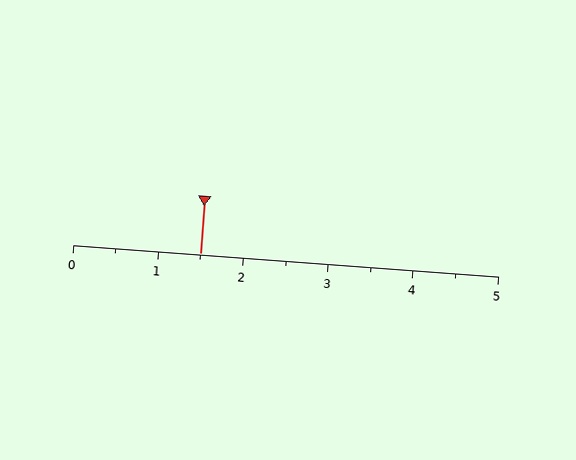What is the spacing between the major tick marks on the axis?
The major ticks are spaced 1 apart.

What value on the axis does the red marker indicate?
The marker indicates approximately 1.5.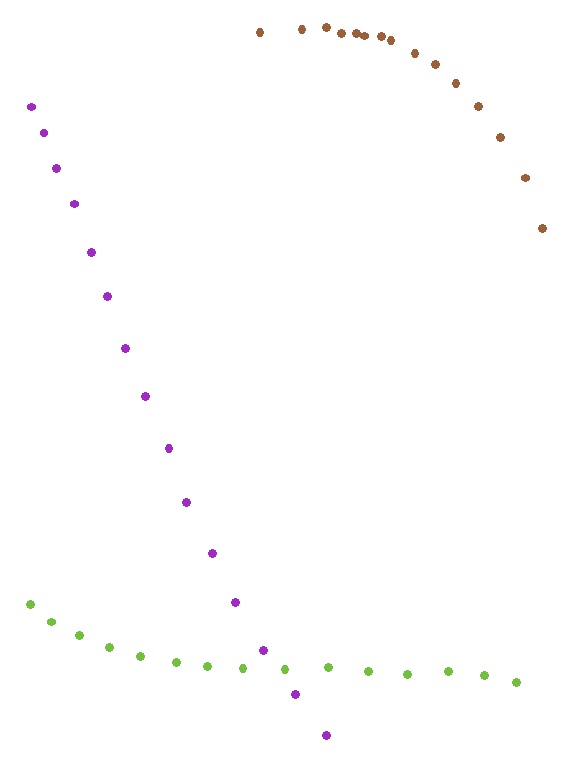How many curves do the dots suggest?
There are 3 distinct paths.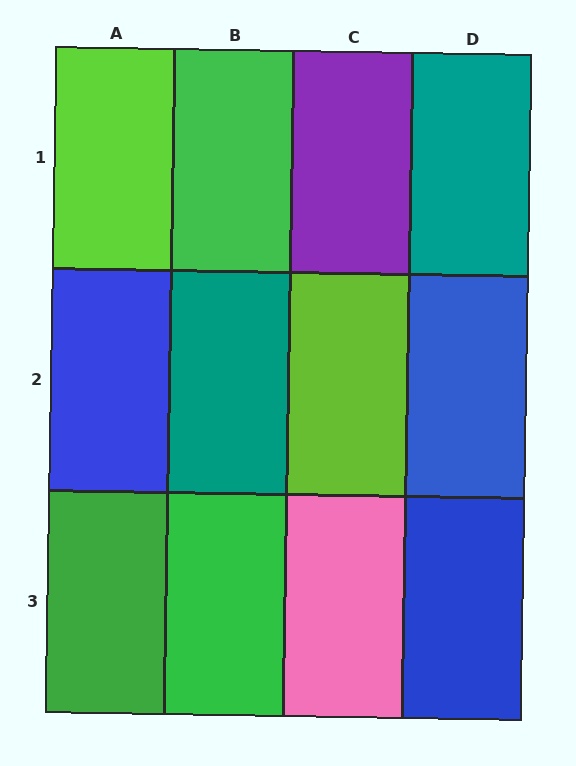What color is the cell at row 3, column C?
Pink.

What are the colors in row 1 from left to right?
Lime, green, purple, teal.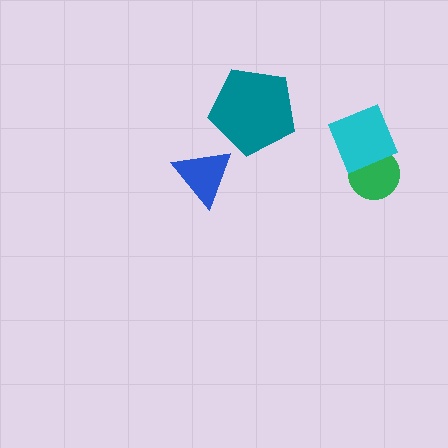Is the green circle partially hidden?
Yes, it is partially covered by another shape.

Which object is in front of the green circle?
The cyan diamond is in front of the green circle.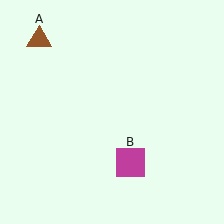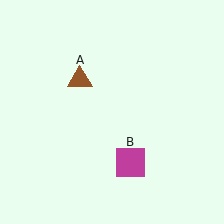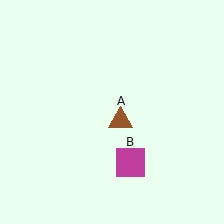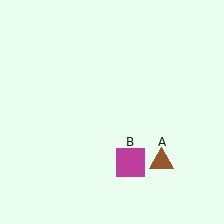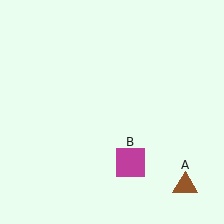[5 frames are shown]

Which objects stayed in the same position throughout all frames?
Magenta square (object B) remained stationary.